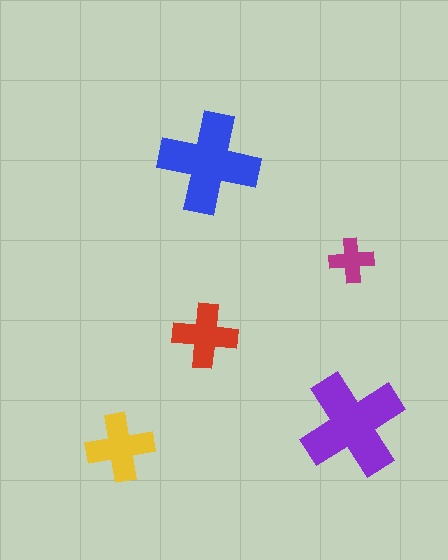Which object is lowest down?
The yellow cross is bottommost.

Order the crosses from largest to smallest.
the purple one, the blue one, the yellow one, the red one, the magenta one.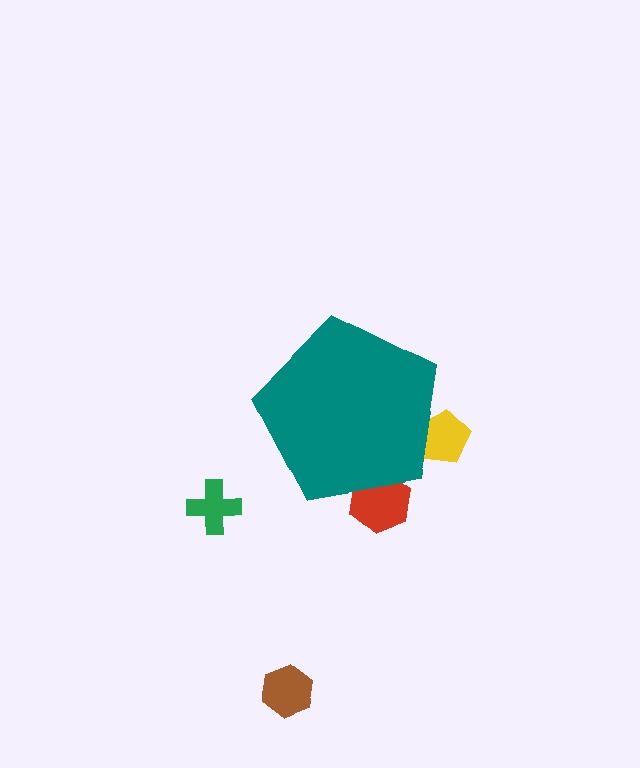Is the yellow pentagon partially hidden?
Yes, the yellow pentagon is partially hidden behind the teal pentagon.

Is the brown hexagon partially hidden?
No, the brown hexagon is fully visible.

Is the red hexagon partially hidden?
Yes, the red hexagon is partially hidden behind the teal pentagon.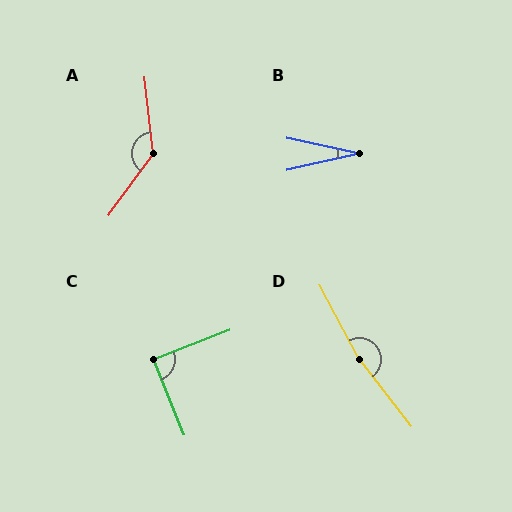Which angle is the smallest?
B, at approximately 24 degrees.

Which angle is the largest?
D, at approximately 170 degrees.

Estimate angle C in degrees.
Approximately 89 degrees.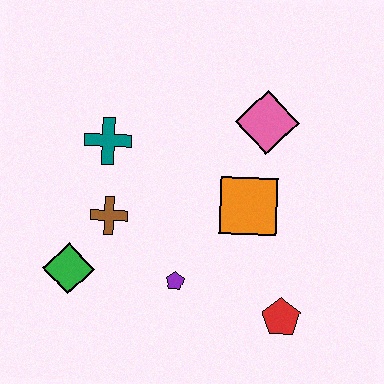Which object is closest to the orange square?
The pink diamond is closest to the orange square.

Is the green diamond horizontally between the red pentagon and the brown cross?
No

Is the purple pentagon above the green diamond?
No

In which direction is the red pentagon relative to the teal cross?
The red pentagon is to the right of the teal cross.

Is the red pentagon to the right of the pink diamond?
Yes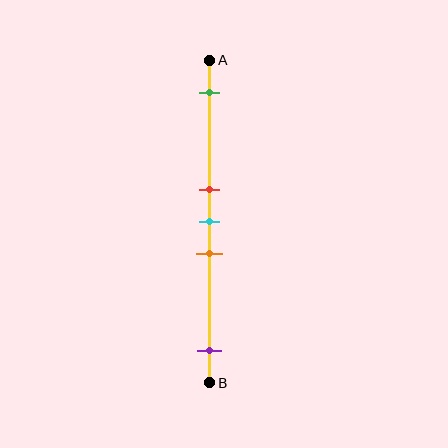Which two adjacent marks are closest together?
The red and cyan marks are the closest adjacent pair.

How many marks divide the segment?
There are 5 marks dividing the segment.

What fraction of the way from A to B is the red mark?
The red mark is approximately 40% (0.4) of the way from A to B.